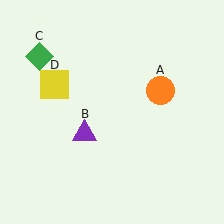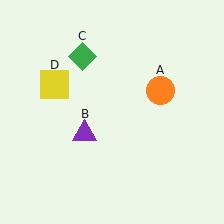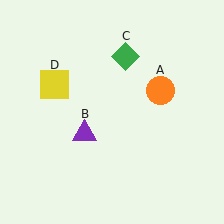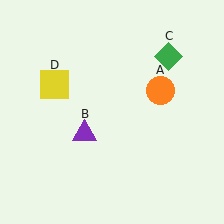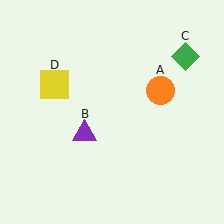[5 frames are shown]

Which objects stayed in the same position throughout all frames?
Orange circle (object A) and purple triangle (object B) and yellow square (object D) remained stationary.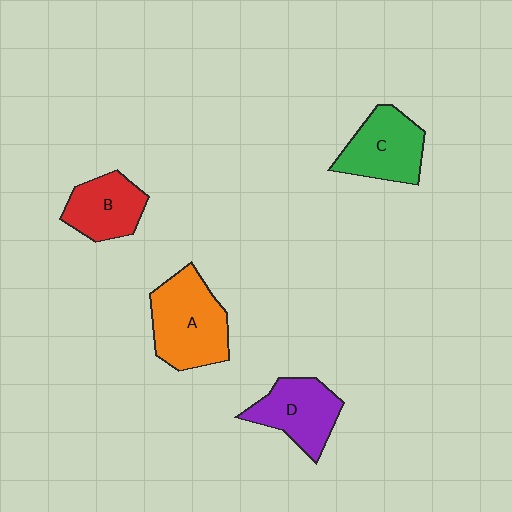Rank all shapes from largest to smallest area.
From largest to smallest: A (orange), C (green), D (purple), B (red).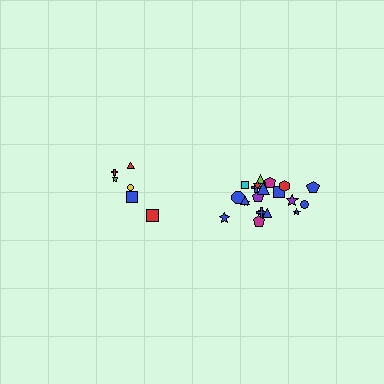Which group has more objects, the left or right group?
The right group.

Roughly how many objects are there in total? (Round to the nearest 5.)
Roughly 30 objects in total.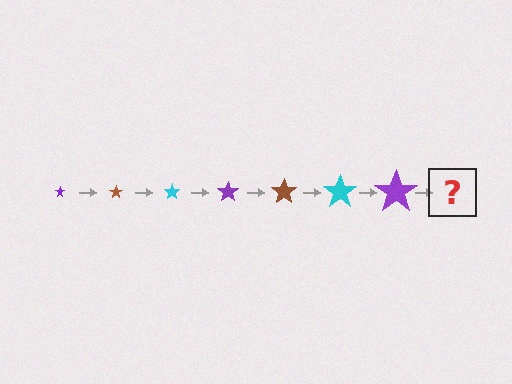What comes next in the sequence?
The next element should be a brown star, larger than the previous one.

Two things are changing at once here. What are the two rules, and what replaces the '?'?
The two rules are that the star grows larger each step and the color cycles through purple, brown, and cyan. The '?' should be a brown star, larger than the previous one.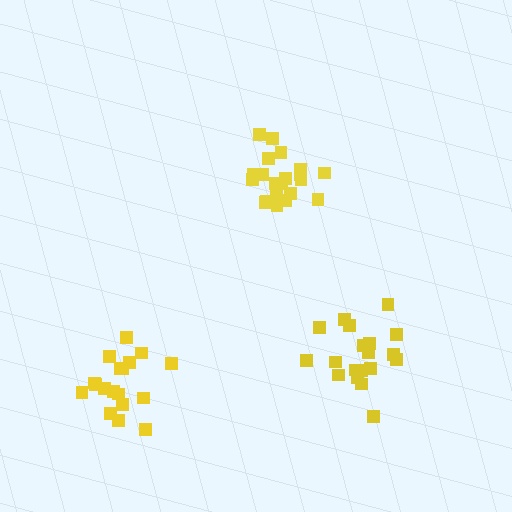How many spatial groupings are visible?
There are 3 spatial groupings.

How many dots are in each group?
Group 1: 21 dots, Group 2: 20 dots, Group 3: 18 dots (59 total).